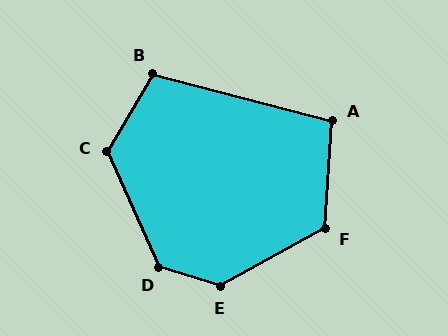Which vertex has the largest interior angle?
E, at approximately 134 degrees.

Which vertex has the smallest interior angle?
A, at approximately 101 degrees.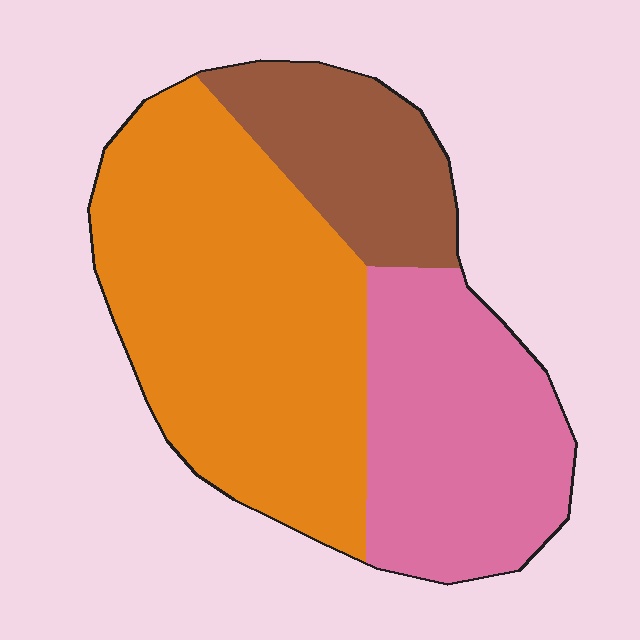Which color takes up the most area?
Orange, at roughly 50%.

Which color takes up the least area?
Brown, at roughly 20%.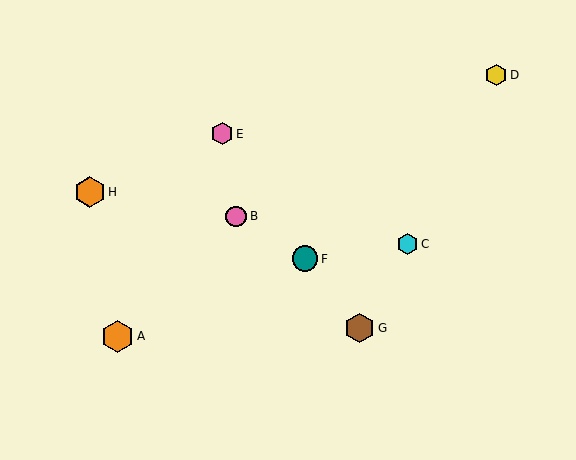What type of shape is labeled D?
Shape D is a yellow hexagon.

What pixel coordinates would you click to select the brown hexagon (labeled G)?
Click at (360, 328) to select the brown hexagon G.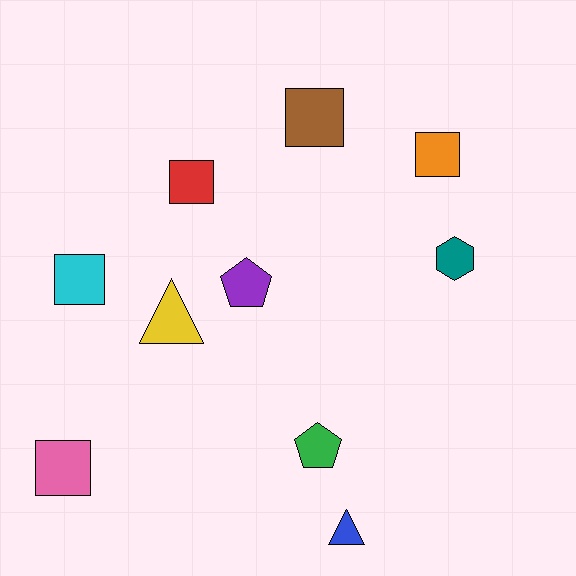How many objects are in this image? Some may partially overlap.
There are 10 objects.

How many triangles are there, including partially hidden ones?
There are 2 triangles.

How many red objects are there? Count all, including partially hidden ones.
There is 1 red object.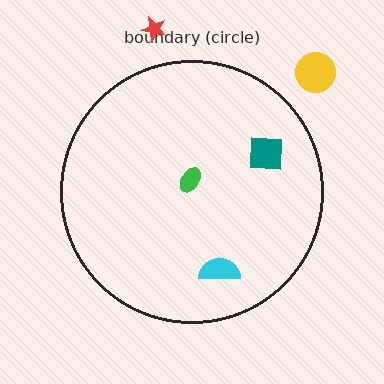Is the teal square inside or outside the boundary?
Inside.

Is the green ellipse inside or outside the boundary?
Inside.